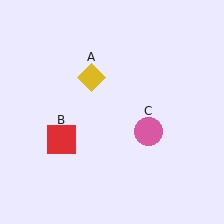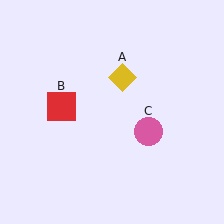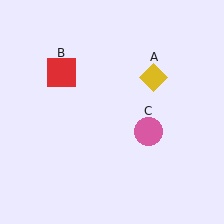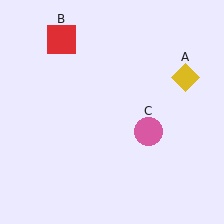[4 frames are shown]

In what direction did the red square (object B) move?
The red square (object B) moved up.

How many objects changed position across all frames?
2 objects changed position: yellow diamond (object A), red square (object B).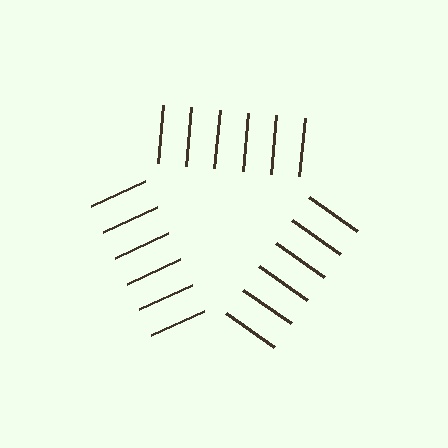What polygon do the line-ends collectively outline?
An illusory triangle — the line segments terminate on its edges but no continuous stroke is drawn.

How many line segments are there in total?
18 — 6 along each of the 3 edges.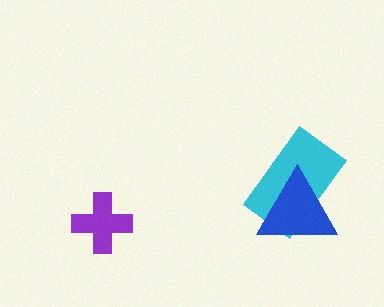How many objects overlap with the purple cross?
0 objects overlap with the purple cross.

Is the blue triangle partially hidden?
No, no other shape covers it.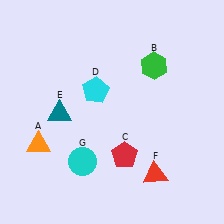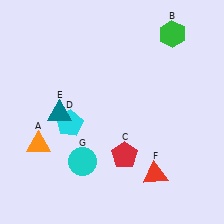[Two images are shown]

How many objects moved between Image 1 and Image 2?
2 objects moved between the two images.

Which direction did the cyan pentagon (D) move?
The cyan pentagon (D) moved down.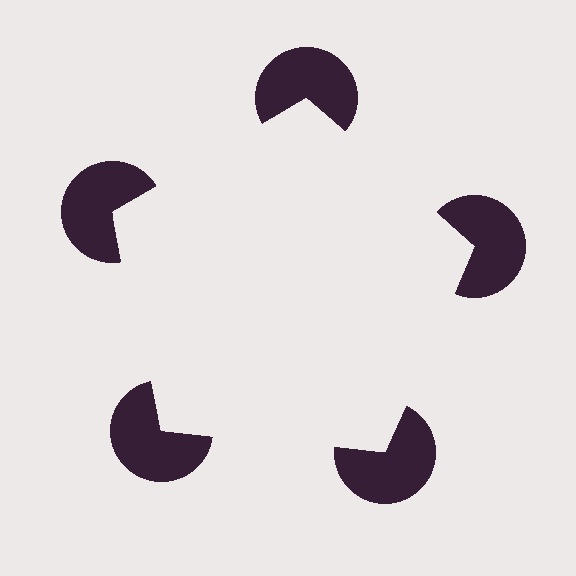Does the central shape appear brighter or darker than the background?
It typically appears slightly brighter than the background, even though no actual brightness change is drawn.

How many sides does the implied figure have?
5 sides.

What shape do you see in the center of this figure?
An illusory pentagon — its edges are inferred from the aligned wedge cuts in the pac-man discs, not physically drawn.